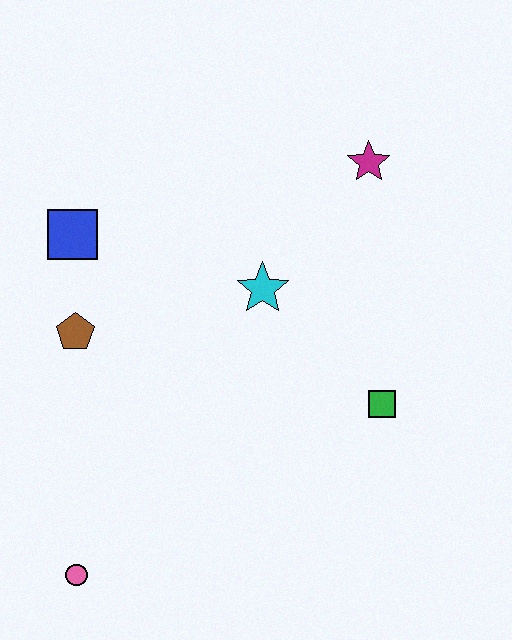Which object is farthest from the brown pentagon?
The magenta star is farthest from the brown pentagon.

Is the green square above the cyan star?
No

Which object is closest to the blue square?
The brown pentagon is closest to the blue square.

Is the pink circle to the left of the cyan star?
Yes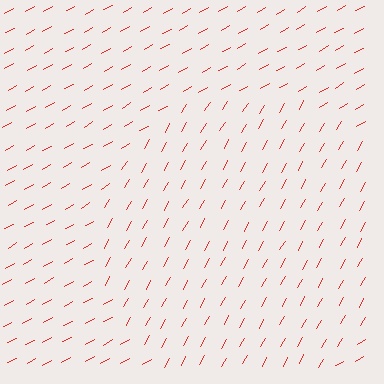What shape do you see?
I see a circle.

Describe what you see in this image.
The image is filled with small red line segments. A circle region in the image has lines oriented differently from the surrounding lines, creating a visible texture boundary.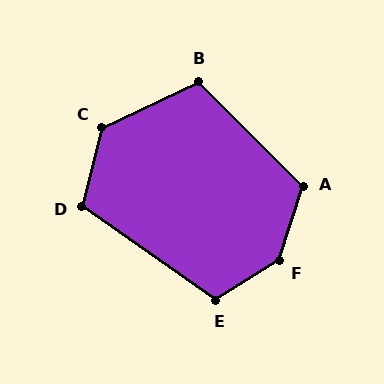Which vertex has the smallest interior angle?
B, at approximately 109 degrees.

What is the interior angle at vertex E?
Approximately 113 degrees (obtuse).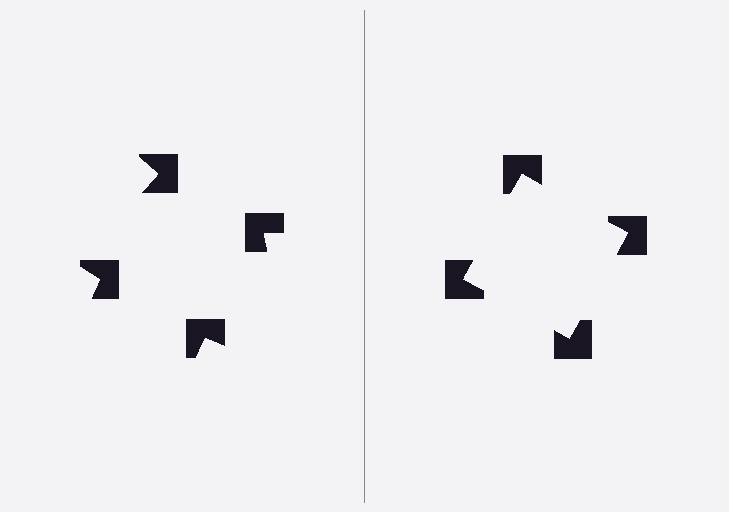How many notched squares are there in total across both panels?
8 — 4 on each side.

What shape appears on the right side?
An illusory square.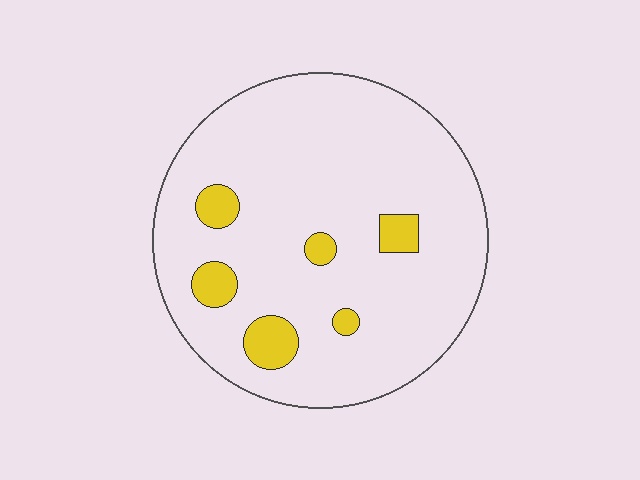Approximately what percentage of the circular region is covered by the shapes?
Approximately 10%.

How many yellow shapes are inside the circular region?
6.